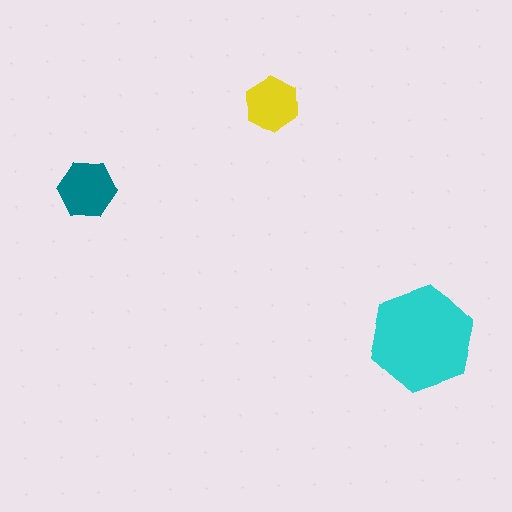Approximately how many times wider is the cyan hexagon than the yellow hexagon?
About 2 times wider.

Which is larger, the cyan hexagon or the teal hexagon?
The cyan one.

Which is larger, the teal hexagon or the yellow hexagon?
The teal one.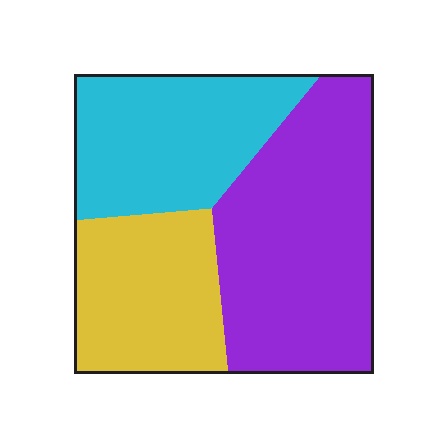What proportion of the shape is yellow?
Yellow covers around 25% of the shape.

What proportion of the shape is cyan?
Cyan covers around 30% of the shape.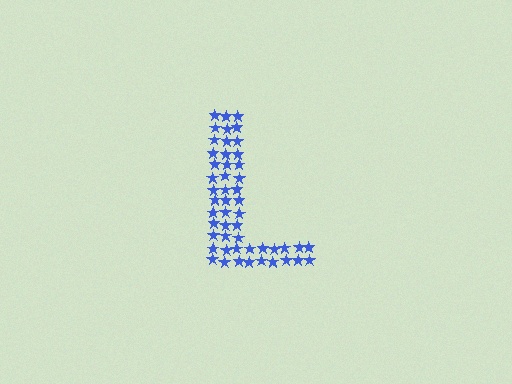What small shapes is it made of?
It is made of small stars.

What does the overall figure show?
The overall figure shows the letter L.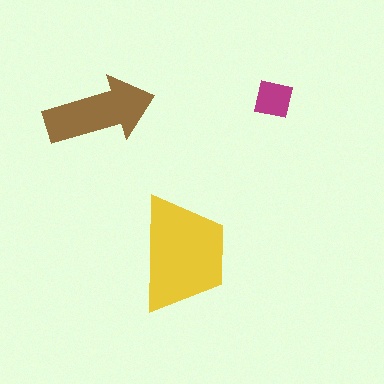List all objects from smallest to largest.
The magenta square, the brown arrow, the yellow trapezoid.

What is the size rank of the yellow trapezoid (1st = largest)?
1st.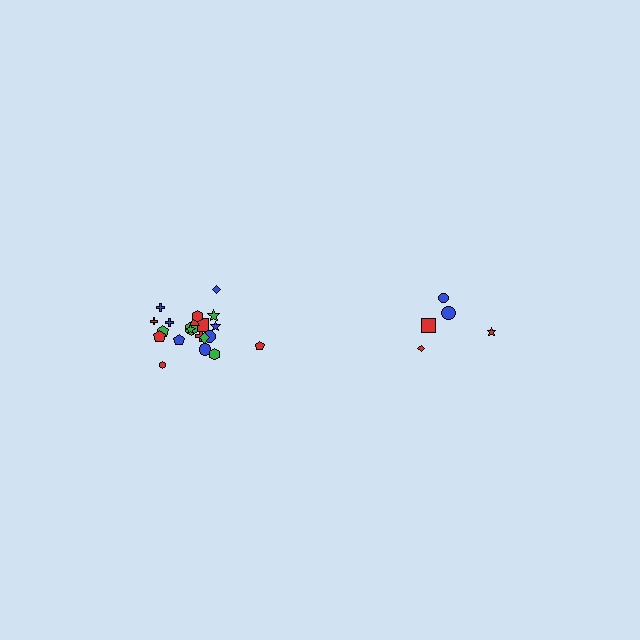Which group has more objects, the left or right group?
The left group.